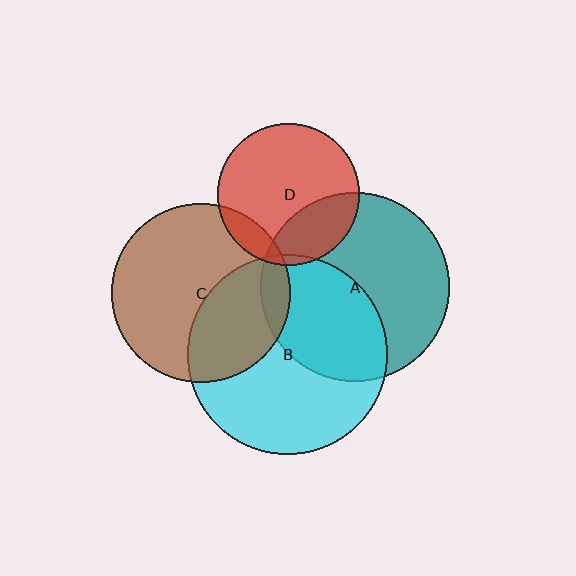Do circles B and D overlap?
Yes.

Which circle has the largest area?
Circle B (cyan).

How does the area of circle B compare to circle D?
Approximately 2.0 times.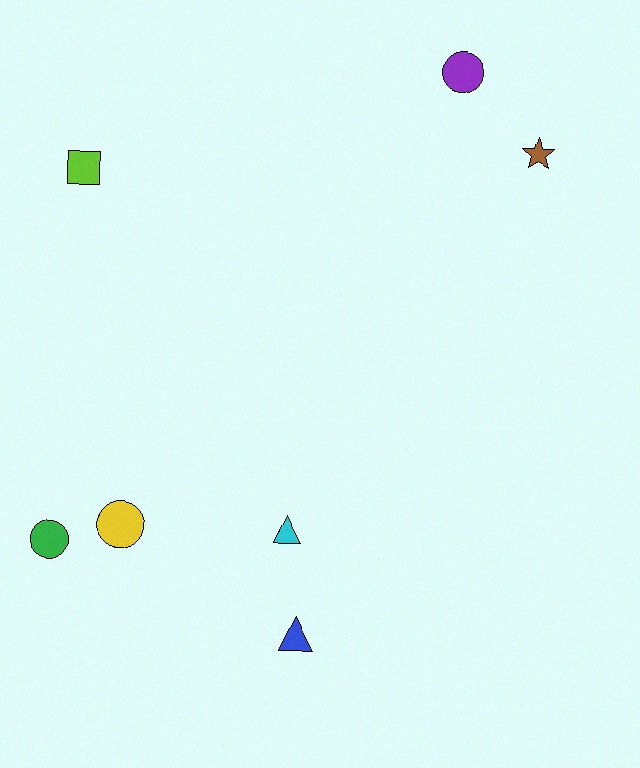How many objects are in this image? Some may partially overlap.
There are 7 objects.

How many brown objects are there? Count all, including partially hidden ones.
There is 1 brown object.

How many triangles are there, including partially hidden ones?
There are 2 triangles.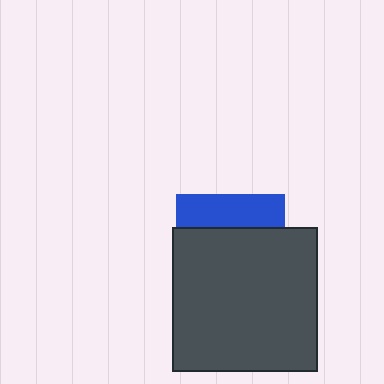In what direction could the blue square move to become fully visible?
The blue square could move up. That would shift it out from behind the dark gray square entirely.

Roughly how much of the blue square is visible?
A small part of it is visible (roughly 31%).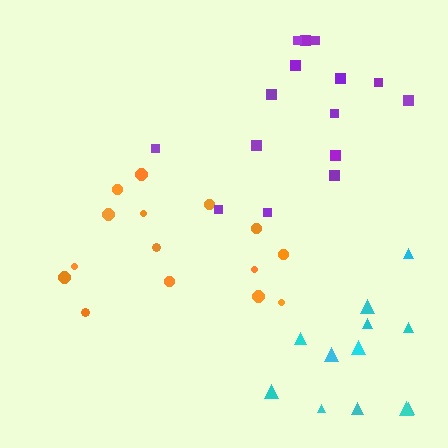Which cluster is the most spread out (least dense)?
Cyan.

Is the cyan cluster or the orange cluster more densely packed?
Orange.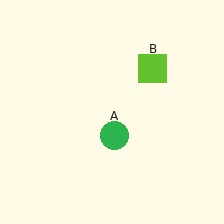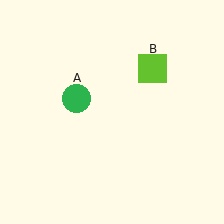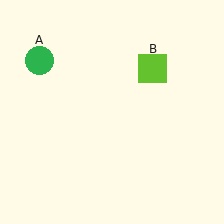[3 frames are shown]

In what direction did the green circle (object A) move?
The green circle (object A) moved up and to the left.